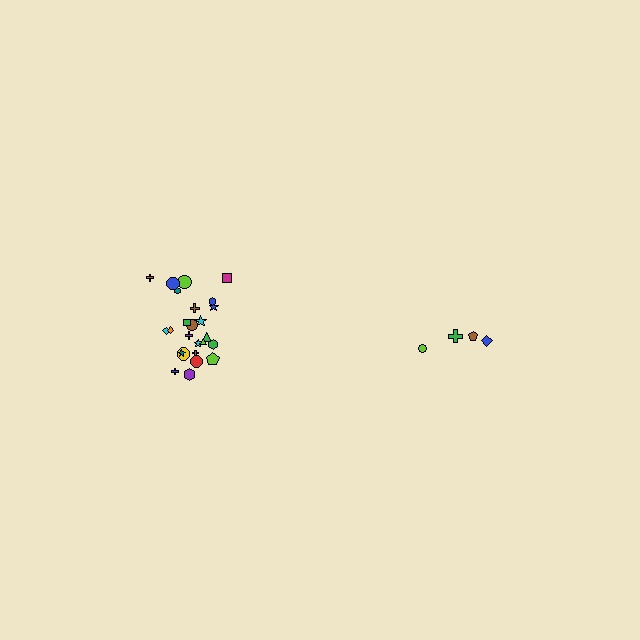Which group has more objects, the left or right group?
The left group.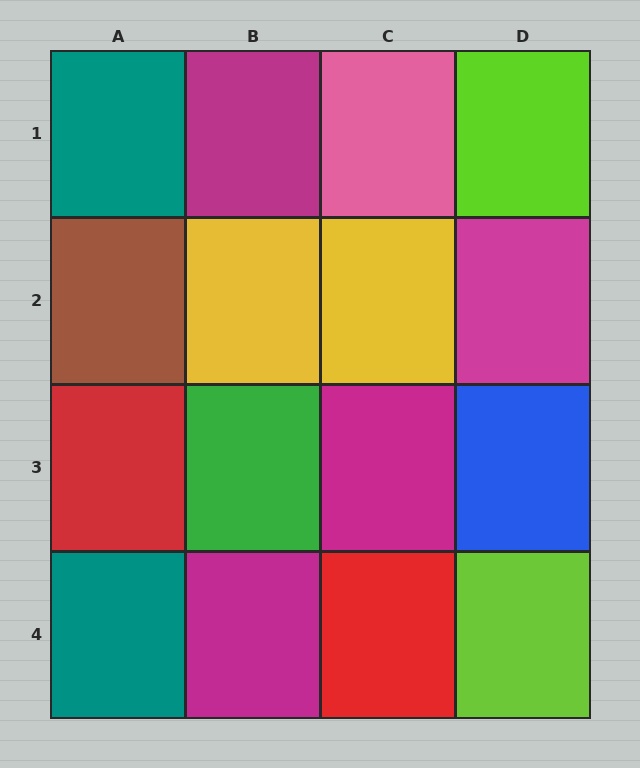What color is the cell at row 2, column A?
Brown.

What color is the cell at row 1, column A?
Teal.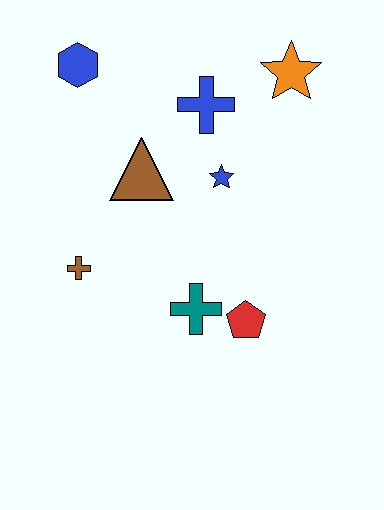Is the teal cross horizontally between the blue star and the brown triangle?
Yes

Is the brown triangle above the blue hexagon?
No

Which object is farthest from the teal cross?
The blue hexagon is farthest from the teal cross.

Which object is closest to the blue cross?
The blue star is closest to the blue cross.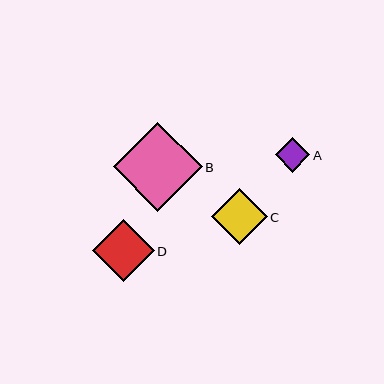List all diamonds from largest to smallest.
From largest to smallest: B, D, C, A.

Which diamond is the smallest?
Diamond A is the smallest with a size of approximately 35 pixels.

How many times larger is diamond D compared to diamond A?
Diamond D is approximately 1.8 times the size of diamond A.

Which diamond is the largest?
Diamond B is the largest with a size of approximately 89 pixels.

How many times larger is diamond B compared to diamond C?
Diamond B is approximately 1.6 times the size of diamond C.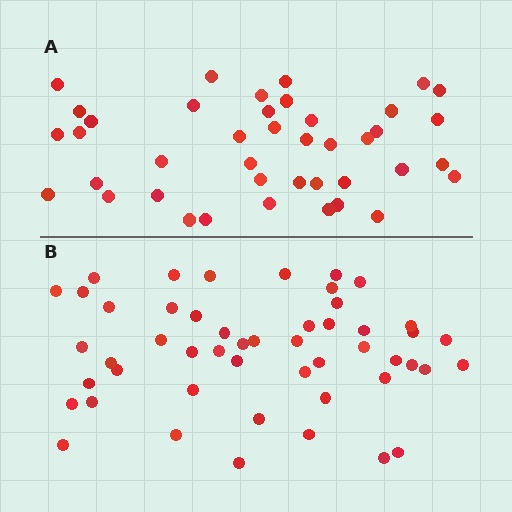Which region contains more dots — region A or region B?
Region B (the bottom region) has more dots.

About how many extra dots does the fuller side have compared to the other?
Region B has roughly 8 or so more dots than region A.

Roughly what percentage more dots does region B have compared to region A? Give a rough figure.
About 20% more.